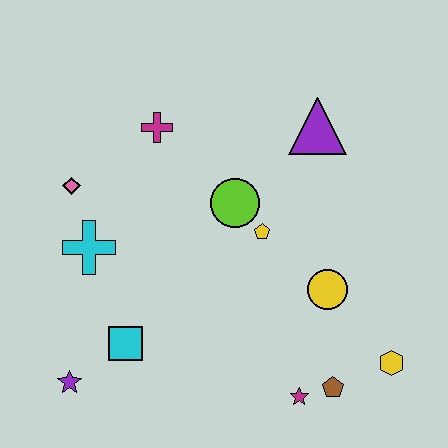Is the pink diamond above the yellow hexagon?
Yes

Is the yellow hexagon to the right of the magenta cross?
Yes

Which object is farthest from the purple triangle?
The purple star is farthest from the purple triangle.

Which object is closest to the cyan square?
The purple star is closest to the cyan square.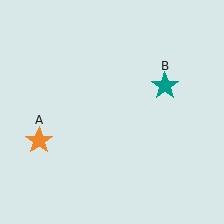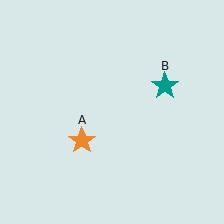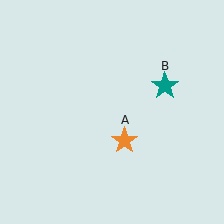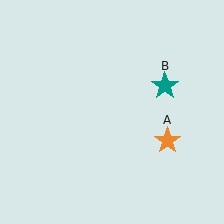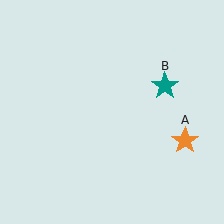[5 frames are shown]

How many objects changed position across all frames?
1 object changed position: orange star (object A).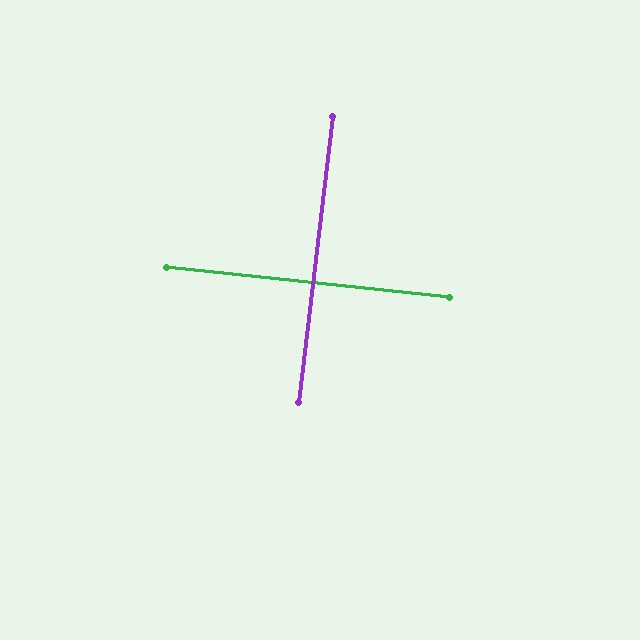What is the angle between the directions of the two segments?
Approximately 89 degrees.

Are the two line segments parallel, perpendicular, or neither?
Perpendicular — they meet at approximately 89°.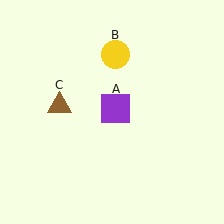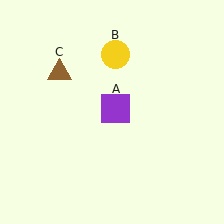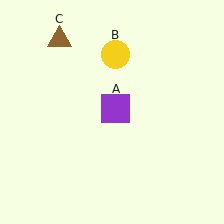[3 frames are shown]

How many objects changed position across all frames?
1 object changed position: brown triangle (object C).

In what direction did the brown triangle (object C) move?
The brown triangle (object C) moved up.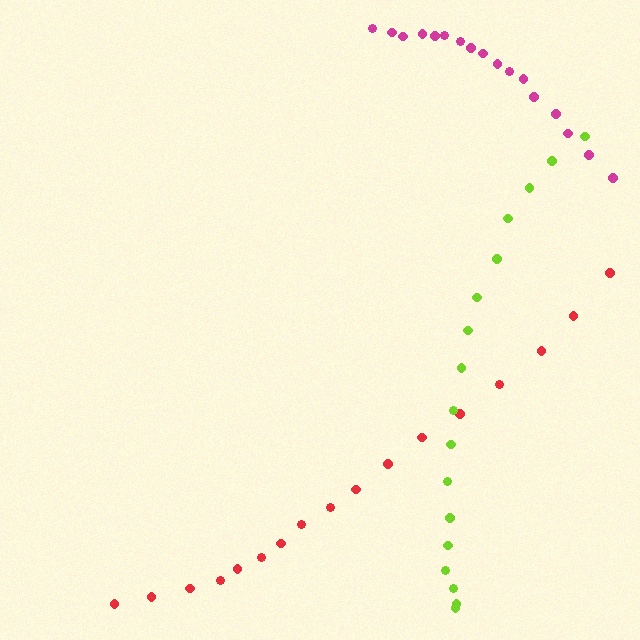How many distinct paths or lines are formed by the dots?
There are 3 distinct paths.